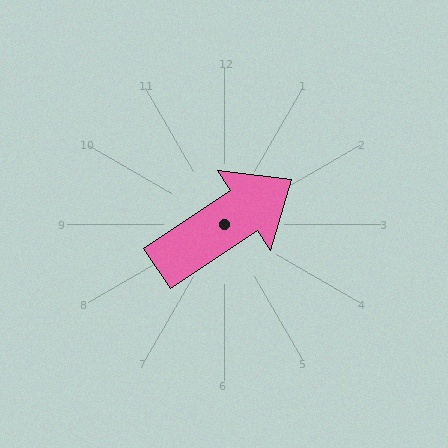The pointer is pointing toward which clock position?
Roughly 2 o'clock.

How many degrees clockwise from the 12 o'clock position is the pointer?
Approximately 57 degrees.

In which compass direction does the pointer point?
Northeast.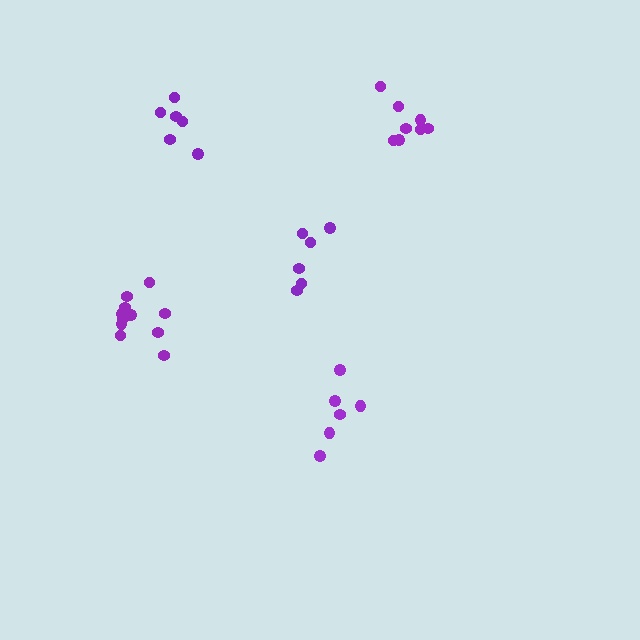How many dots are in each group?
Group 1: 6 dots, Group 2: 8 dots, Group 3: 11 dots, Group 4: 6 dots, Group 5: 6 dots (37 total).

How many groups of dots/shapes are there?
There are 5 groups.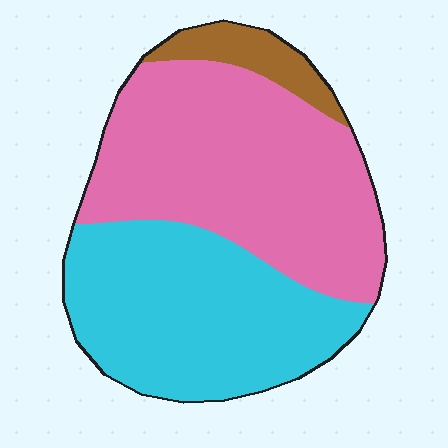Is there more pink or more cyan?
Pink.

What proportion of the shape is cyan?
Cyan takes up between a quarter and a half of the shape.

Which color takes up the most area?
Pink, at roughly 50%.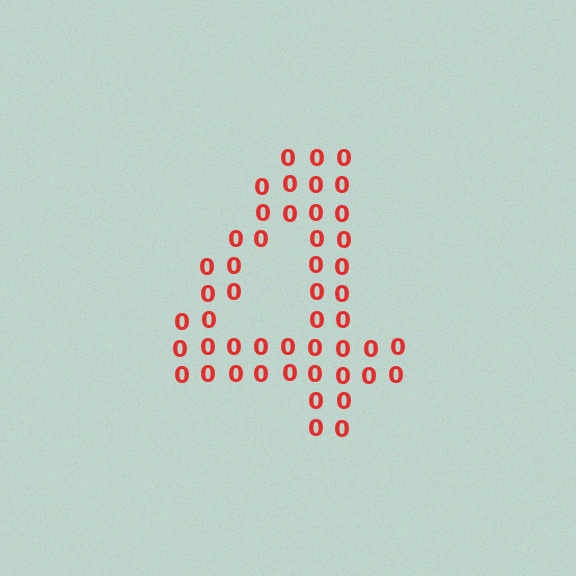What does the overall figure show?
The overall figure shows the digit 4.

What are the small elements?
The small elements are digit 0's.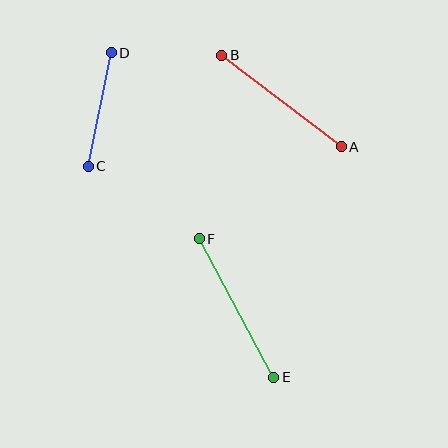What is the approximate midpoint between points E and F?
The midpoint is at approximately (236, 308) pixels.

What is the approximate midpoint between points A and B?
The midpoint is at approximately (281, 101) pixels.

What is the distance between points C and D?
The distance is approximately 116 pixels.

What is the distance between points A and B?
The distance is approximately 151 pixels.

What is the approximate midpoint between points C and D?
The midpoint is at approximately (100, 110) pixels.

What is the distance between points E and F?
The distance is approximately 157 pixels.